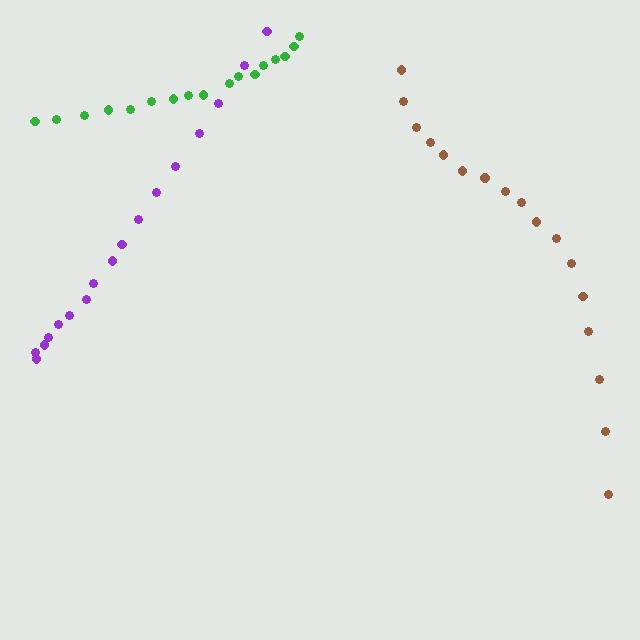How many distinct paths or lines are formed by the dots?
There are 3 distinct paths.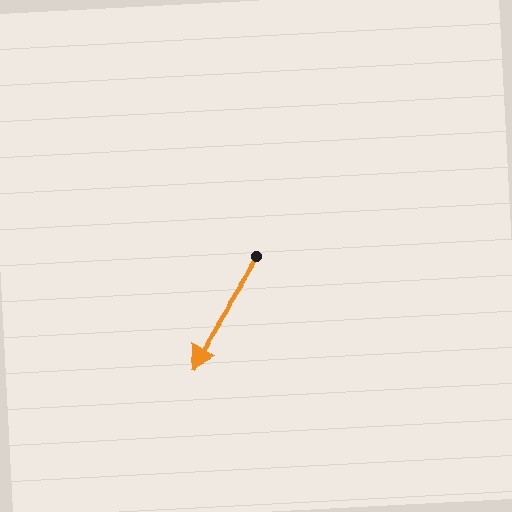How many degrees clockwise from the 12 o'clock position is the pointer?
Approximately 212 degrees.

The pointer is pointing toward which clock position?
Roughly 7 o'clock.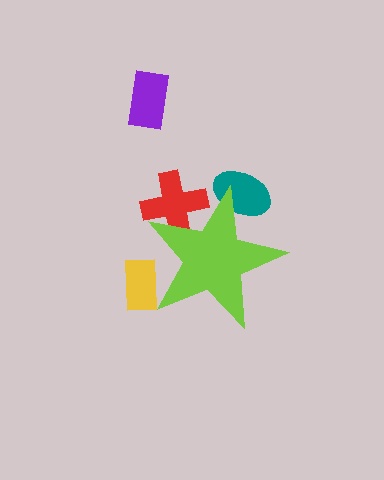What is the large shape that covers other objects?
A lime star.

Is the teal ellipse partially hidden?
Yes, the teal ellipse is partially hidden behind the lime star.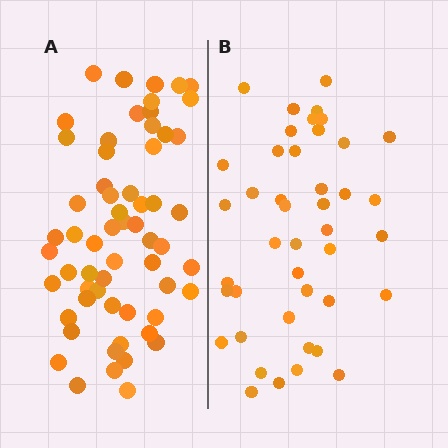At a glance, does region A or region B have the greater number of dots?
Region A (the left region) has more dots.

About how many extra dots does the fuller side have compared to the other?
Region A has approximately 15 more dots than region B.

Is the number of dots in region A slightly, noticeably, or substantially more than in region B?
Region A has noticeably more, but not dramatically so. The ratio is roughly 1.4 to 1.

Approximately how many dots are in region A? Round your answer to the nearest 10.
About 60 dots.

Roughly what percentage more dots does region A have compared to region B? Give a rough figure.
About 40% more.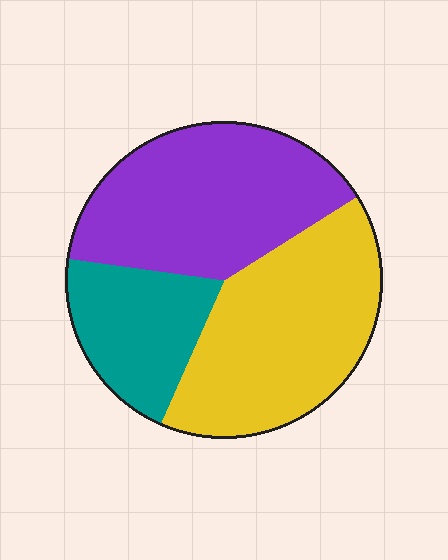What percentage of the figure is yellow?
Yellow takes up about two fifths (2/5) of the figure.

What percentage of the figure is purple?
Purple covers around 40% of the figure.